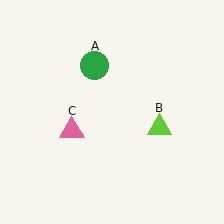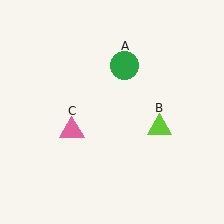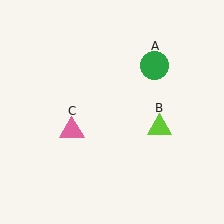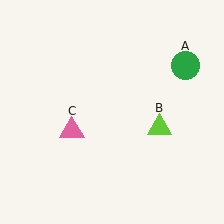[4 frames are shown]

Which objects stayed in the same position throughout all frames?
Lime triangle (object B) and pink triangle (object C) remained stationary.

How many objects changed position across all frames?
1 object changed position: green circle (object A).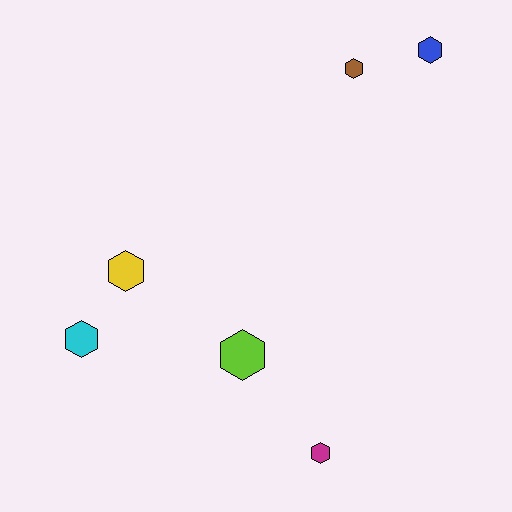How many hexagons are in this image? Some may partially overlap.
There are 6 hexagons.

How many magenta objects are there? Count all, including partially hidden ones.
There is 1 magenta object.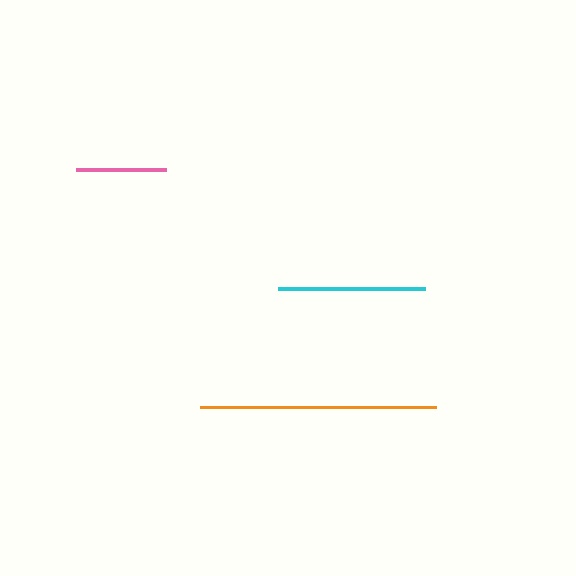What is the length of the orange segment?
The orange segment is approximately 236 pixels long.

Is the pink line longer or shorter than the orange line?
The orange line is longer than the pink line.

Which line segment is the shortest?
The pink line is the shortest at approximately 90 pixels.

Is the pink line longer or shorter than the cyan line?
The cyan line is longer than the pink line.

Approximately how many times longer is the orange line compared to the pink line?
The orange line is approximately 2.6 times the length of the pink line.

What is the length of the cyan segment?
The cyan segment is approximately 147 pixels long.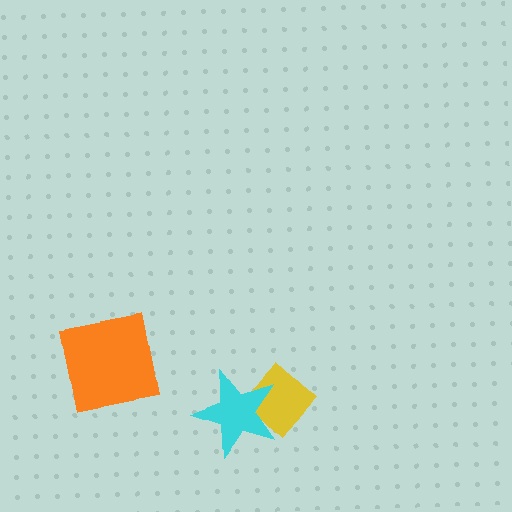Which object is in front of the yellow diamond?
The cyan star is in front of the yellow diamond.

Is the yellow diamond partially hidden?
Yes, it is partially covered by another shape.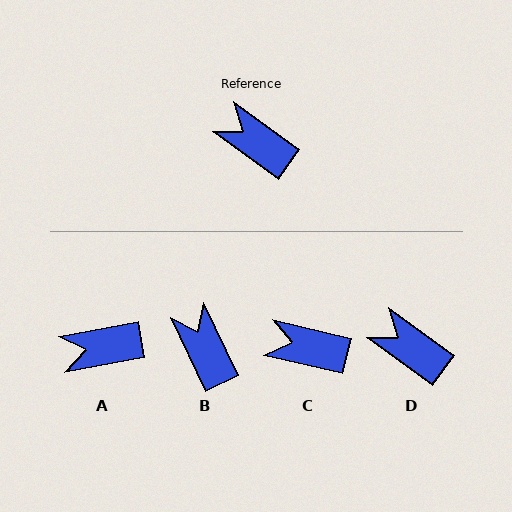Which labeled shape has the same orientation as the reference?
D.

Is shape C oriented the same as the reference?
No, it is off by about 23 degrees.